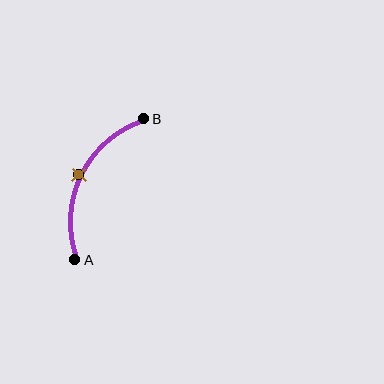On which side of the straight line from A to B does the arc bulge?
The arc bulges to the left of the straight line connecting A and B.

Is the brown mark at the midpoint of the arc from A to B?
Yes. The brown mark lies on the arc at equal arc-length from both A and B — it is the arc midpoint.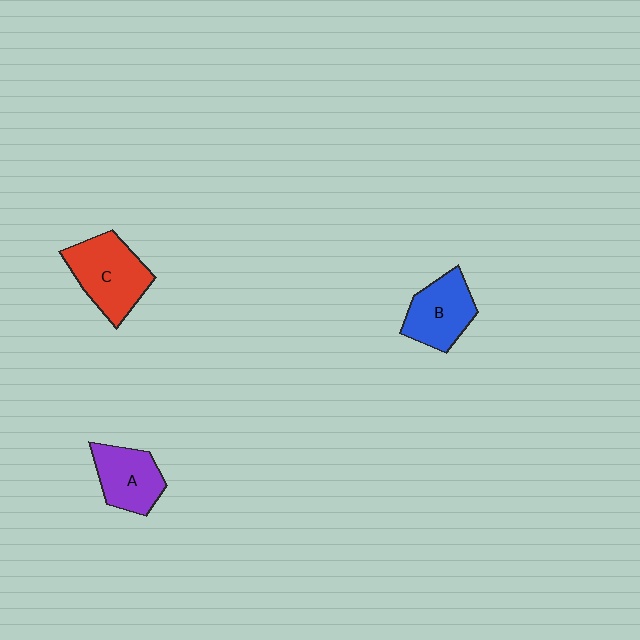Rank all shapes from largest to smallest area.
From largest to smallest: C (red), B (blue), A (purple).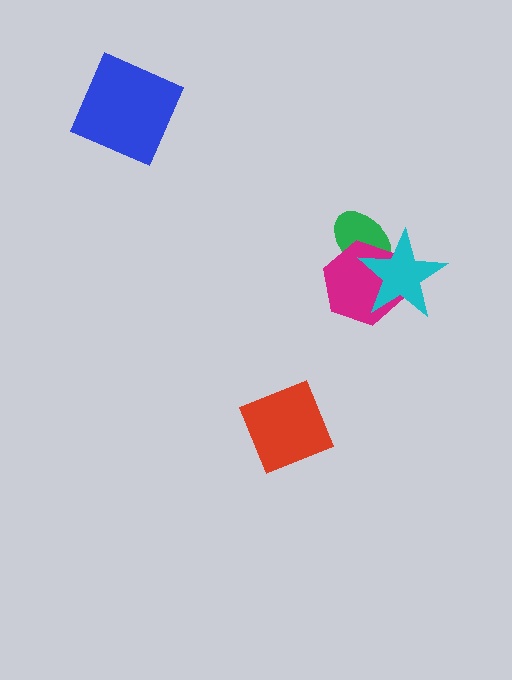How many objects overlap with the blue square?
0 objects overlap with the blue square.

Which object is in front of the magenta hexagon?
The cyan star is in front of the magenta hexagon.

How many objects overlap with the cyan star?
2 objects overlap with the cyan star.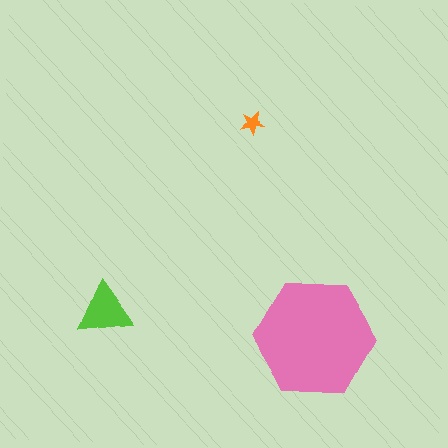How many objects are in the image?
There are 3 objects in the image.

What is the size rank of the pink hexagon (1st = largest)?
1st.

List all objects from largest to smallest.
The pink hexagon, the lime triangle, the orange star.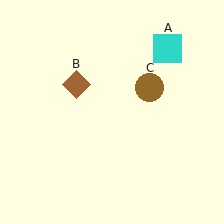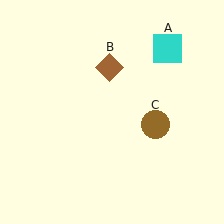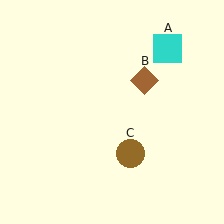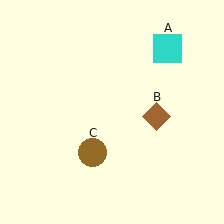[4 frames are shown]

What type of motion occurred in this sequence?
The brown diamond (object B), brown circle (object C) rotated clockwise around the center of the scene.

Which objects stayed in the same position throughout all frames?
Cyan square (object A) remained stationary.